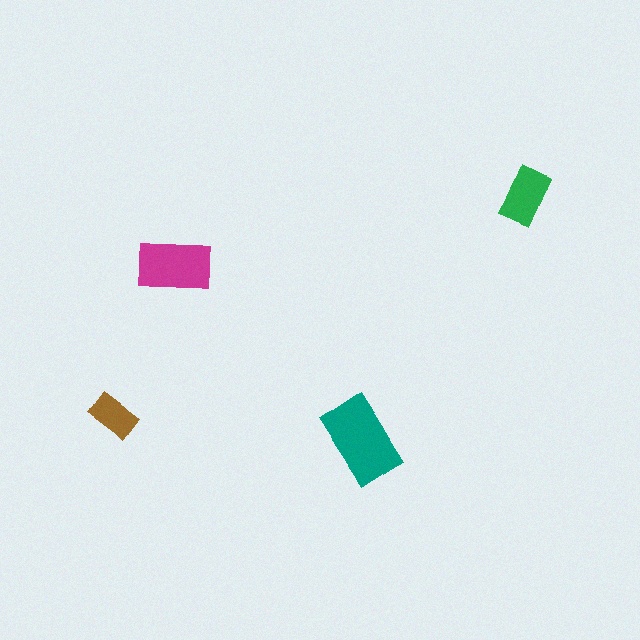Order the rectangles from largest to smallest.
the teal one, the magenta one, the green one, the brown one.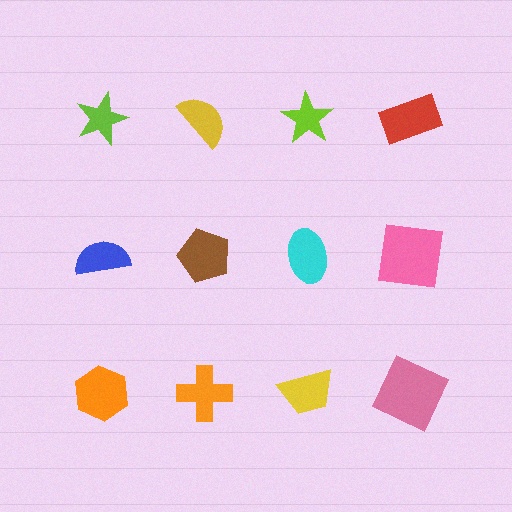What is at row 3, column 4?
A pink square.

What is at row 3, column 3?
A yellow trapezoid.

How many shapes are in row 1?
4 shapes.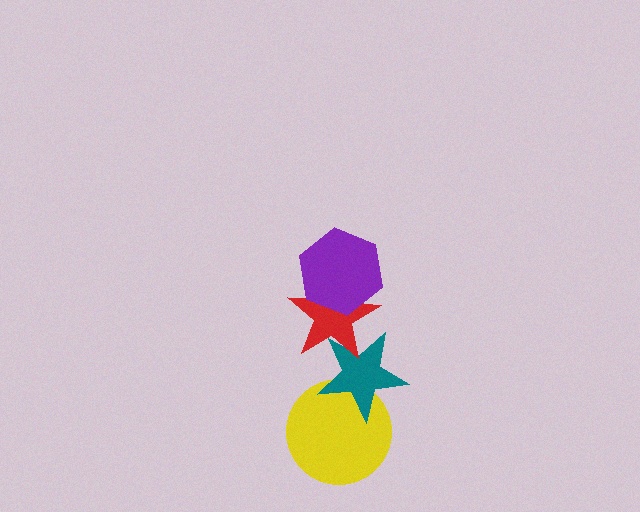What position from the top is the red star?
The red star is 2nd from the top.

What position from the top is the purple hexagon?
The purple hexagon is 1st from the top.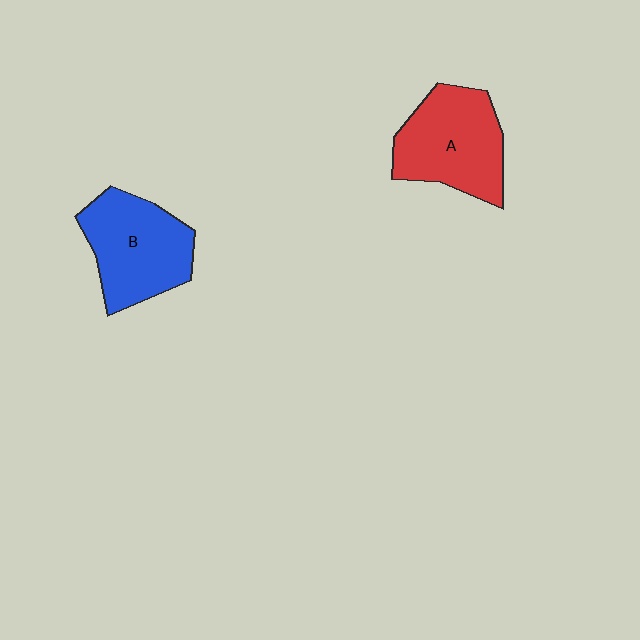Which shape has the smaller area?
Shape B (blue).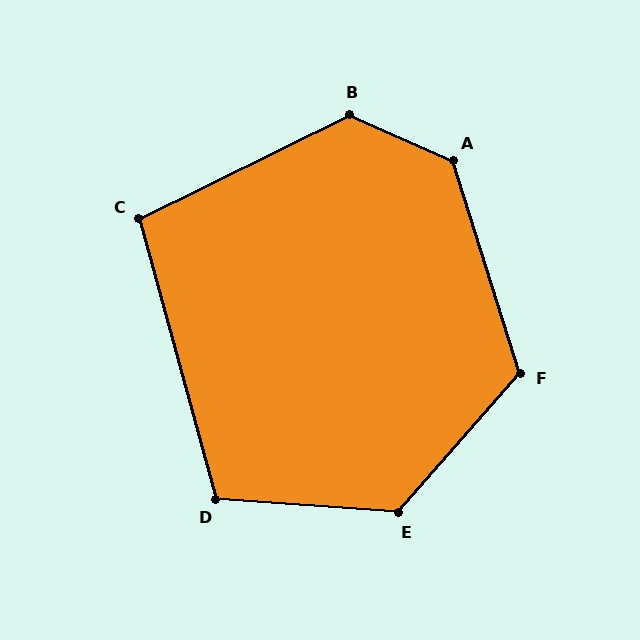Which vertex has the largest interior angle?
A, at approximately 132 degrees.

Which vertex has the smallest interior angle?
C, at approximately 101 degrees.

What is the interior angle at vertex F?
Approximately 121 degrees (obtuse).